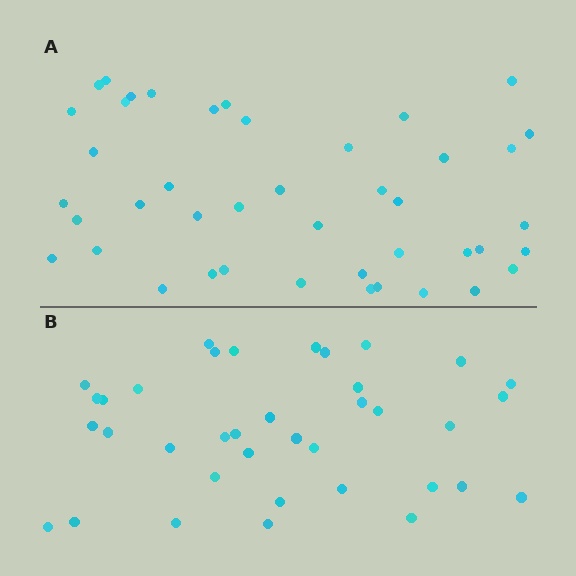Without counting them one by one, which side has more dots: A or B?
Region A (the top region) has more dots.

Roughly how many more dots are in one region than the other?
Region A has about 6 more dots than region B.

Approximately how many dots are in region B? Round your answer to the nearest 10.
About 40 dots. (The exact count is 37, which rounds to 40.)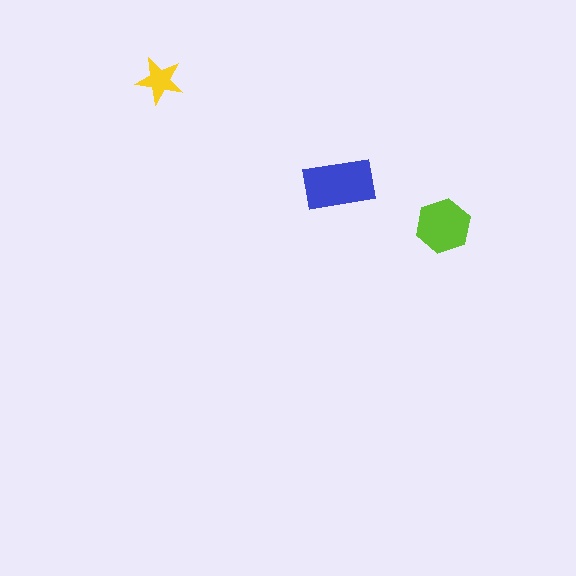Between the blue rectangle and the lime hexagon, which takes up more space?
The blue rectangle.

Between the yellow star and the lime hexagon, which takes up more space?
The lime hexagon.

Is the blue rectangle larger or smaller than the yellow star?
Larger.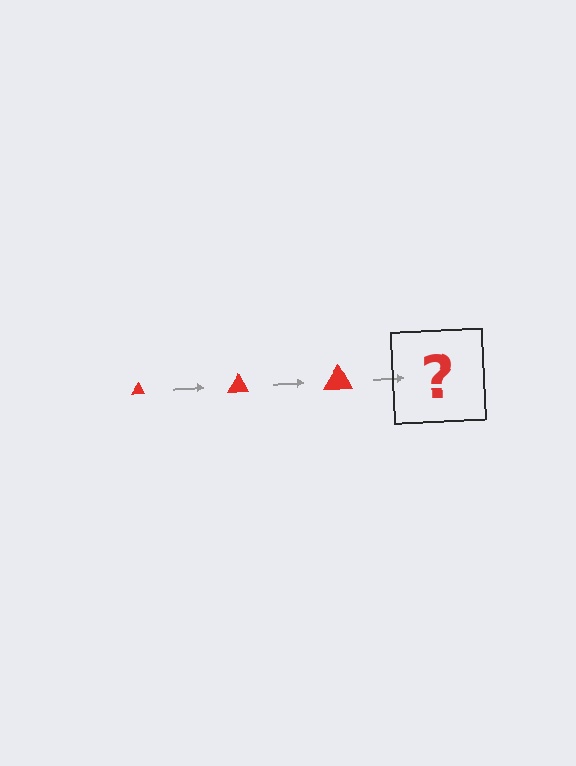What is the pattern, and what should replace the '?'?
The pattern is that the triangle gets progressively larger each step. The '?' should be a red triangle, larger than the previous one.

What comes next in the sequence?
The next element should be a red triangle, larger than the previous one.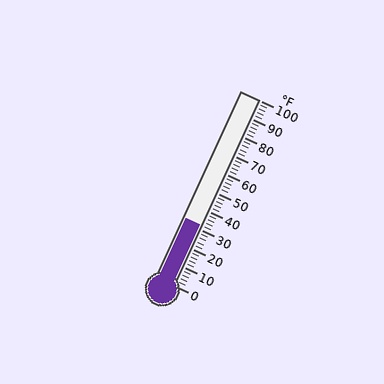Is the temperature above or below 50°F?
The temperature is below 50°F.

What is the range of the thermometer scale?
The thermometer scale ranges from 0°F to 100°F.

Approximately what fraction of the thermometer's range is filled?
The thermometer is filled to approximately 30% of its range.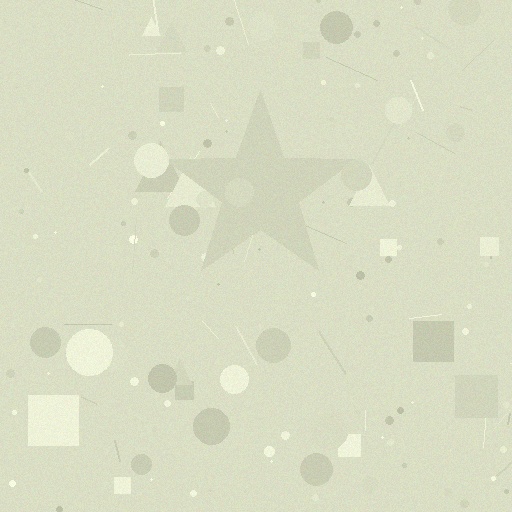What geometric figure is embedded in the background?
A star is embedded in the background.